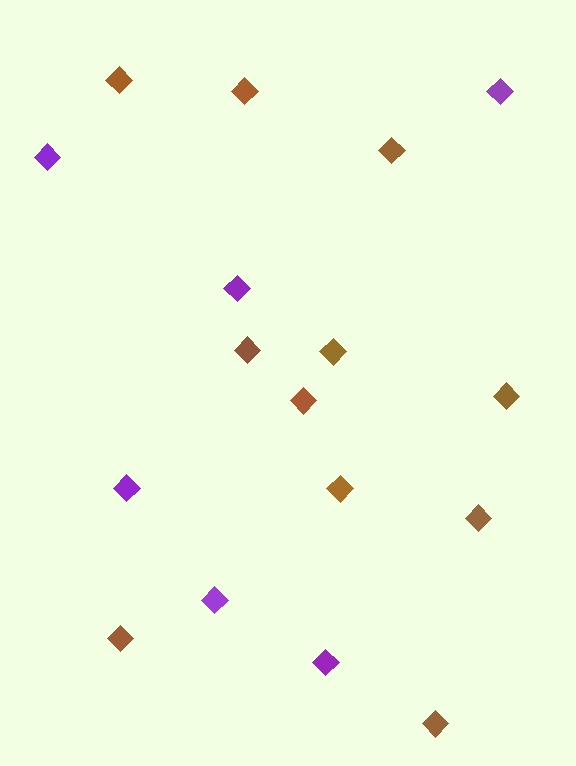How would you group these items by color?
There are 2 groups: one group of brown diamonds (11) and one group of purple diamonds (6).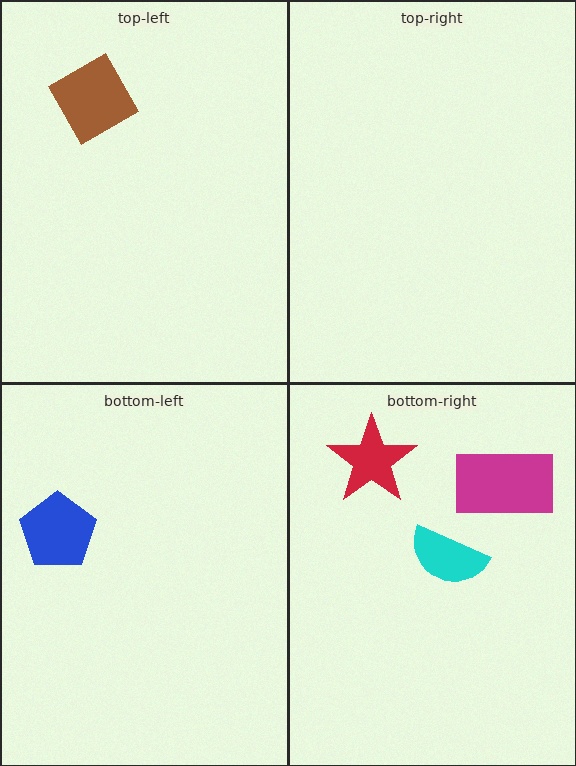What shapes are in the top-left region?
The brown square.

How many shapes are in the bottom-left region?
1.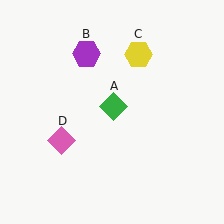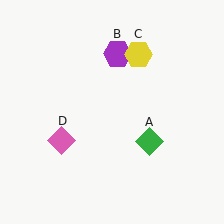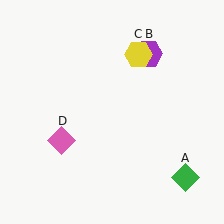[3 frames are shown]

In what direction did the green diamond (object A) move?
The green diamond (object A) moved down and to the right.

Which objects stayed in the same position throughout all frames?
Yellow hexagon (object C) and pink diamond (object D) remained stationary.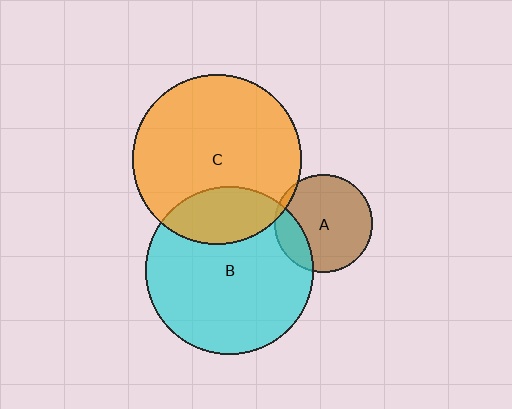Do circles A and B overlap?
Yes.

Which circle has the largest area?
Circle C (orange).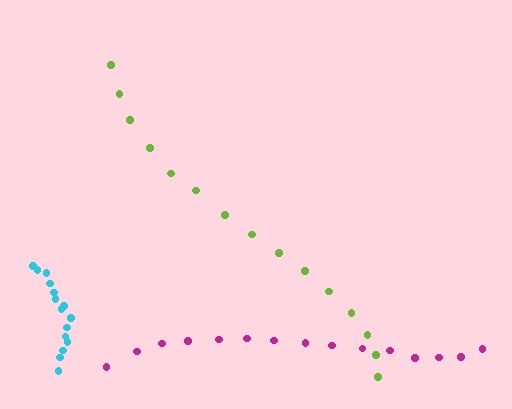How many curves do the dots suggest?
There are 3 distinct paths.